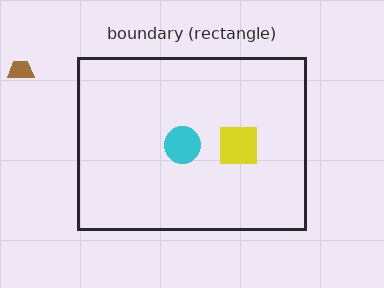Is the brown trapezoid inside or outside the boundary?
Outside.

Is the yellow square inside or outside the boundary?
Inside.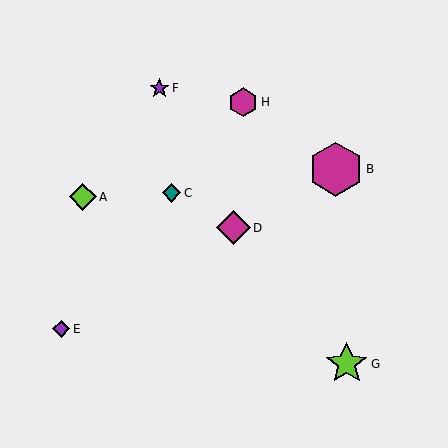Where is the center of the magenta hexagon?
The center of the magenta hexagon is at (243, 102).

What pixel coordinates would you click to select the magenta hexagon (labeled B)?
Click at (336, 169) to select the magenta hexagon B.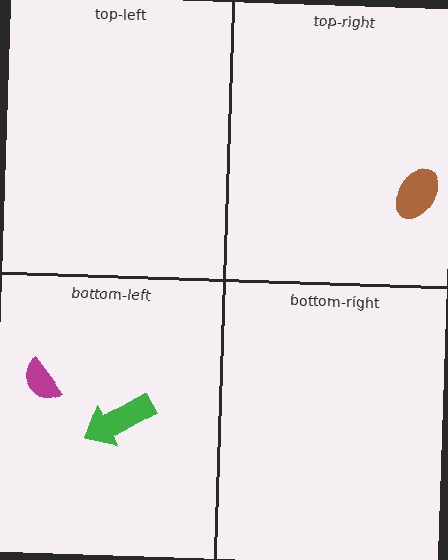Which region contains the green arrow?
The bottom-left region.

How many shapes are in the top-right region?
1.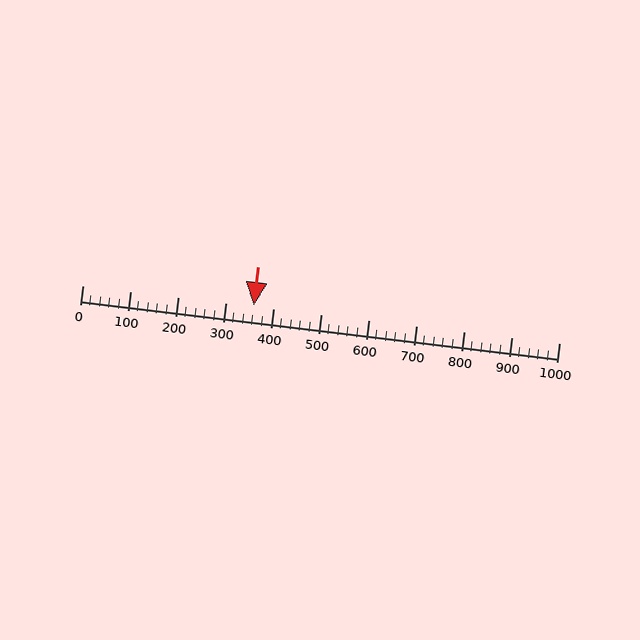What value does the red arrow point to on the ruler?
The red arrow points to approximately 360.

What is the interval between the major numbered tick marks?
The major tick marks are spaced 100 units apart.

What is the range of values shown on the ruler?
The ruler shows values from 0 to 1000.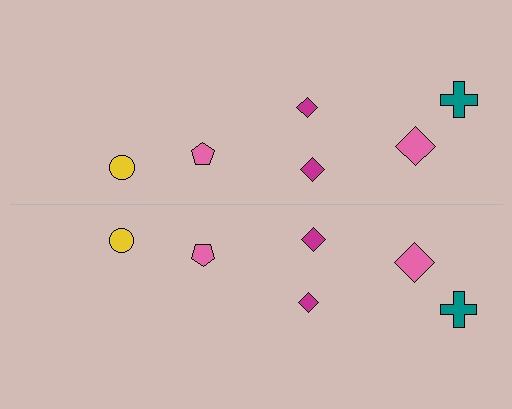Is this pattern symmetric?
Yes, this pattern has bilateral (reflection) symmetry.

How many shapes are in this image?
There are 12 shapes in this image.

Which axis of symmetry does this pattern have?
The pattern has a horizontal axis of symmetry running through the center of the image.